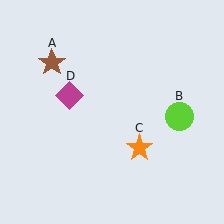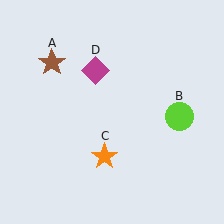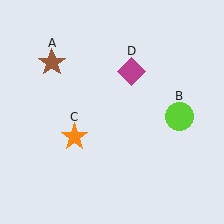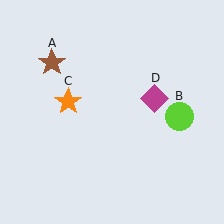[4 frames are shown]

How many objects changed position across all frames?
2 objects changed position: orange star (object C), magenta diamond (object D).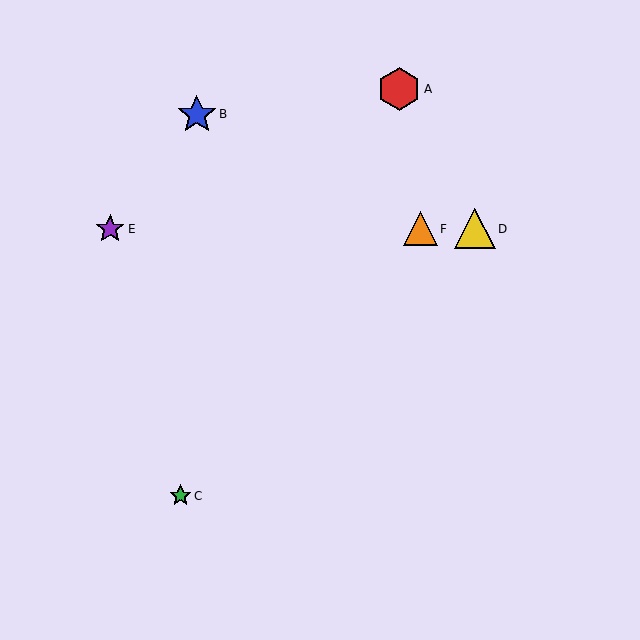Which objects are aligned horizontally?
Objects D, E, F are aligned horizontally.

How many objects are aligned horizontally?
3 objects (D, E, F) are aligned horizontally.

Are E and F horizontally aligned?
Yes, both are at y≈229.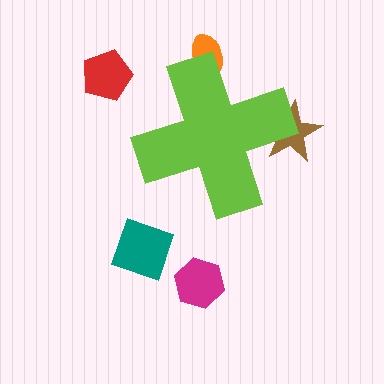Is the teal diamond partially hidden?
No, the teal diamond is fully visible.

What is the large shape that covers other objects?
A lime cross.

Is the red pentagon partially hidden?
No, the red pentagon is fully visible.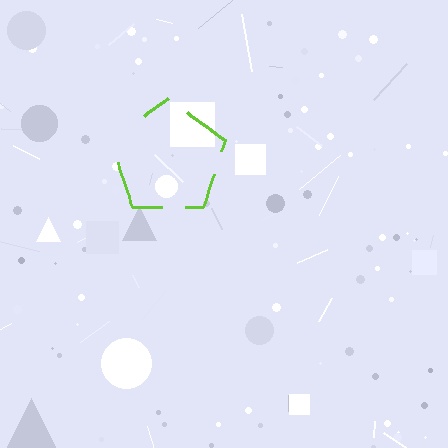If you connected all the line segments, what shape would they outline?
They would outline a pentagon.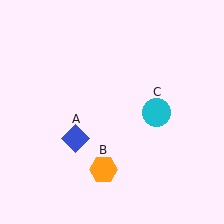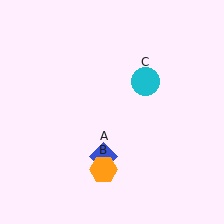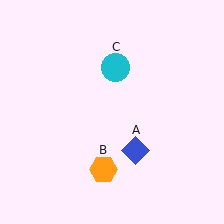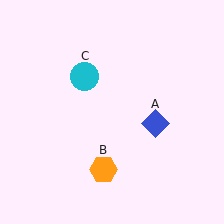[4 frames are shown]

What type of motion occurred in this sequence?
The blue diamond (object A), cyan circle (object C) rotated counterclockwise around the center of the scene.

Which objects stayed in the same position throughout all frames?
Orange hexagon (object B) remained stationary.